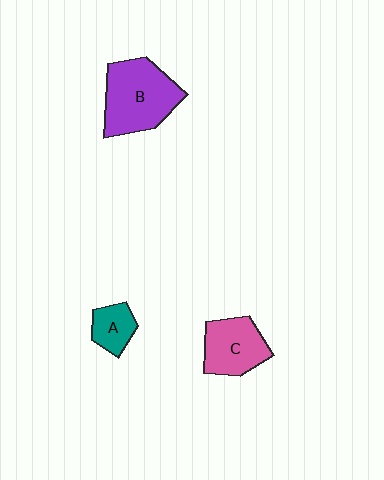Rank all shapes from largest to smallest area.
From largest to smallest: B (purple), C (pink), A (teal).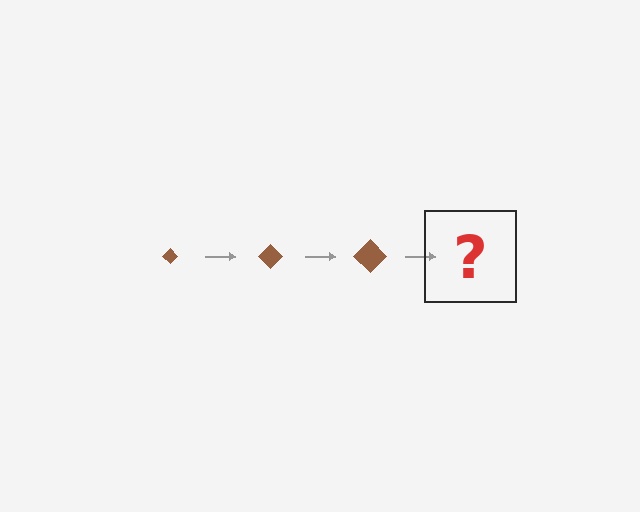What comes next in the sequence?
The next element should be a brown diamond, larger than the previous one.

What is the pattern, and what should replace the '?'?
The pattern is that the diamond gets progressively larger each step. The '?' should be a brown diamond, larger than the previous one.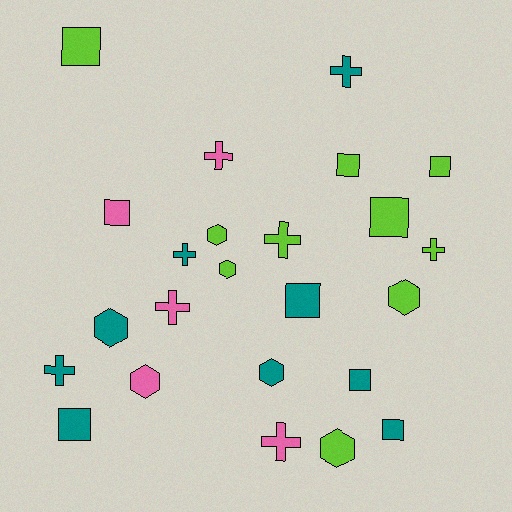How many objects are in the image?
There are 24 objects.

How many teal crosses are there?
There are 3 teal crosses.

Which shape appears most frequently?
Square, with 9 objects.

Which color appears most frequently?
Lime, with 10 objects.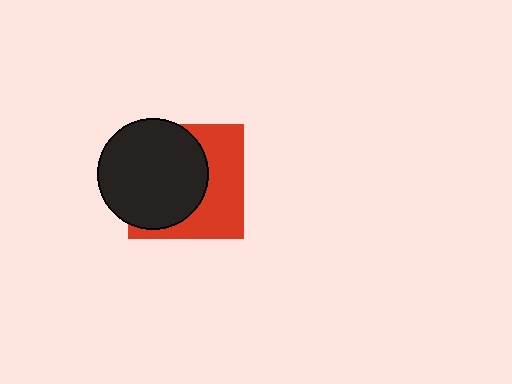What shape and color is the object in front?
The object in front is a black circle.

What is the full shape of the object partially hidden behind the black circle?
The partially hidden object is a red square.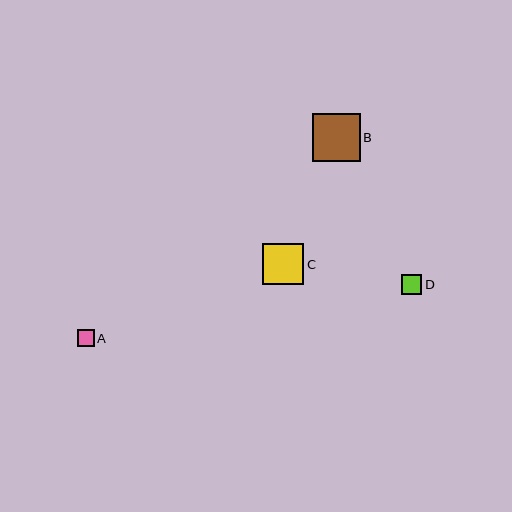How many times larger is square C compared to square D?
Square C is approximately 2.0 times the size of square D.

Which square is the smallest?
Square A is the smallest with a size of approximately 17 pixels.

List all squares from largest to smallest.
From largest to smallest: B, C, D, A.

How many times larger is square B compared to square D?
Square B is approximately 2.3 times the size of square D.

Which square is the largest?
Square B is the largest with a size of approximately 47 pixels.